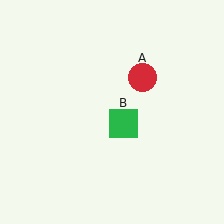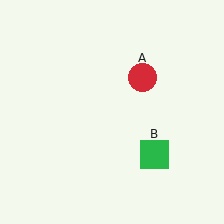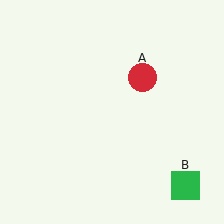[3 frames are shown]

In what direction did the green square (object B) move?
The green square (object B) moved down and to the right.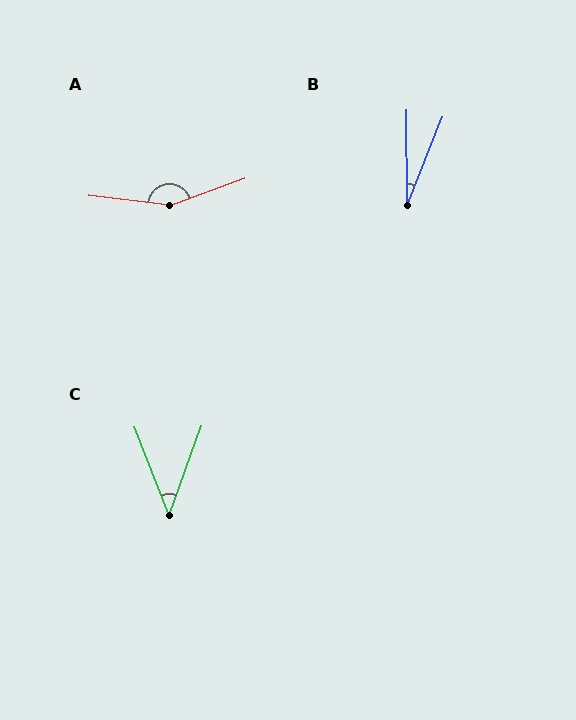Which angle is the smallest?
B, at approximately 22 degrees.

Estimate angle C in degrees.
Approximately 41 degrees.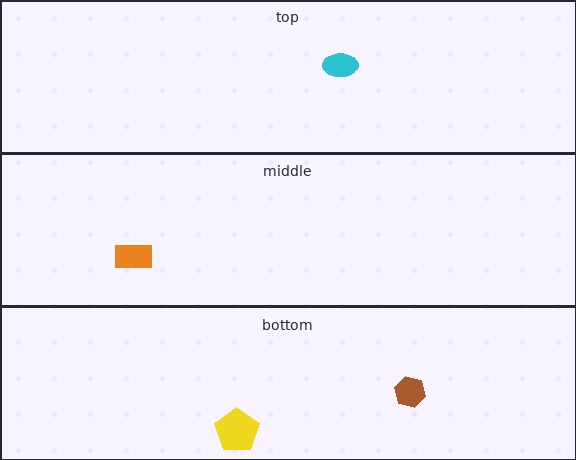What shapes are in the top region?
The cyan ellipse.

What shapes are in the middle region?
The orange rectangle.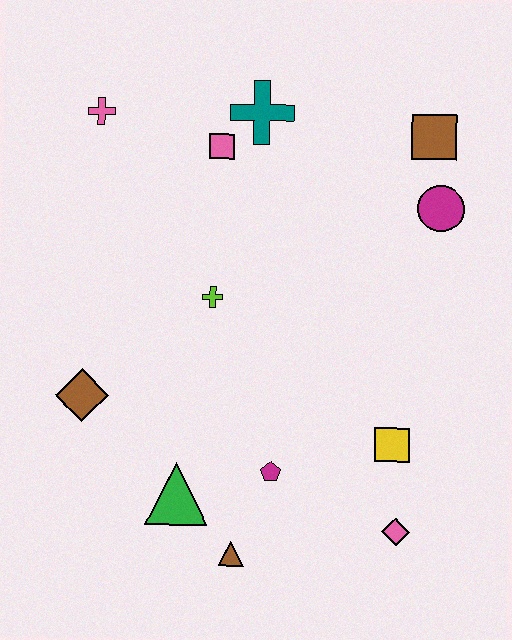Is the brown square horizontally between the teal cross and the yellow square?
No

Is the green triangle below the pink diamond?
No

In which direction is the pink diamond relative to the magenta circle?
The pink diamond is below the magenta circle.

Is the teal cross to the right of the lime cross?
Yes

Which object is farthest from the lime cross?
The pink diamond is farthest from the lime cross.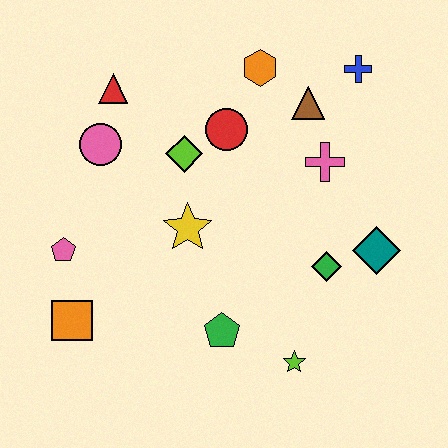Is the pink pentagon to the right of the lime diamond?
No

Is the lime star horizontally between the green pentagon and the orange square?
No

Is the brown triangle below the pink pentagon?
No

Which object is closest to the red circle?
The lime diamond is closest to the red circle.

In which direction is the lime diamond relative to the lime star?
The lime diamond is above the lime star.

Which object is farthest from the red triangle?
The lime star is farthest from the red triangle.